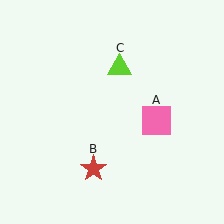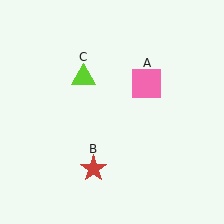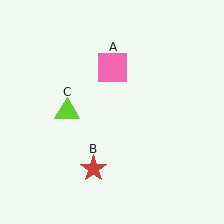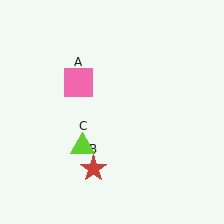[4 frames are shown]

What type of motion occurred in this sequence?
The pink square (object A), lime triangle (object C) rotated counterclockwise around the center of the scene.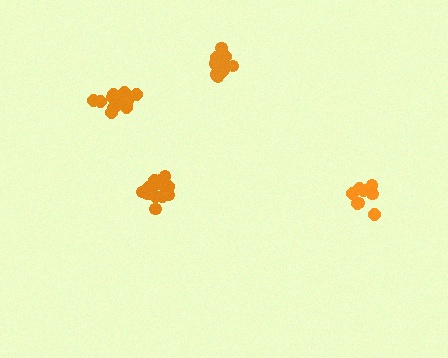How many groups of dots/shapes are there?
There are 4 groups.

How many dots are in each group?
Group 1: 14 dots, Group 2: 9 dots, Group 3: 15 dots, Group 4: 12 dots (50 total).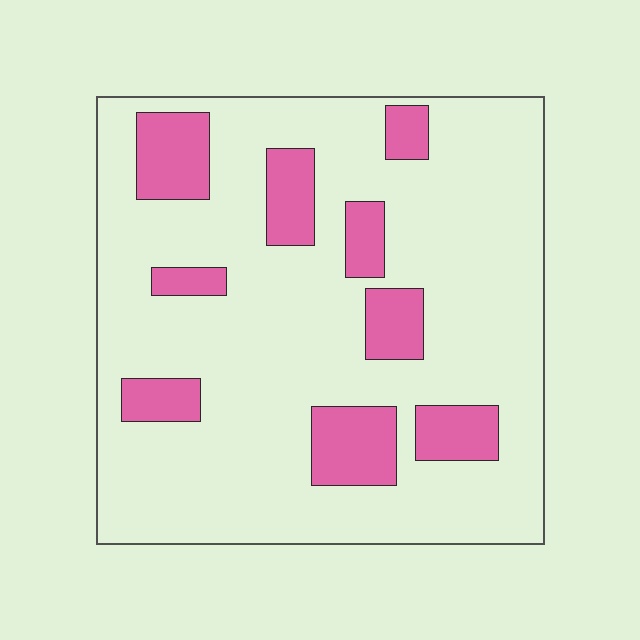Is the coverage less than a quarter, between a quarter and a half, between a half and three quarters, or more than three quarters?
Less than a quarter.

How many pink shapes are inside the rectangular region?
9.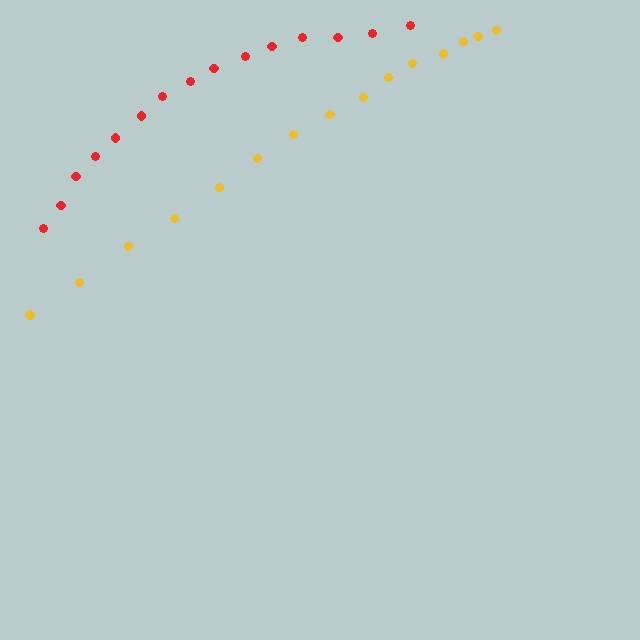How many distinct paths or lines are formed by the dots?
There are 2 distinct paths.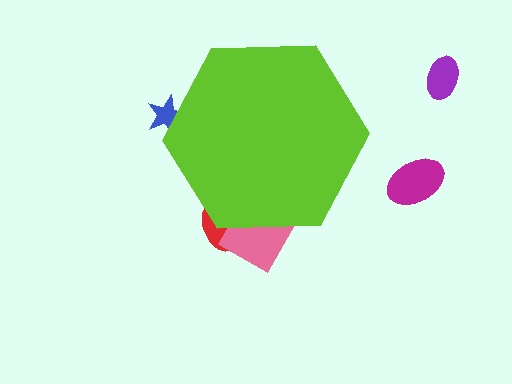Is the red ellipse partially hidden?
Yes, the red ellipse is partially hidden behind the lime hexagon.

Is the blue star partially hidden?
Yes, the blue star is partially hidden behind the lime hexagon.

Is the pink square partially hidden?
Yes, the pink square is partially hidden behind the lime hexagon.